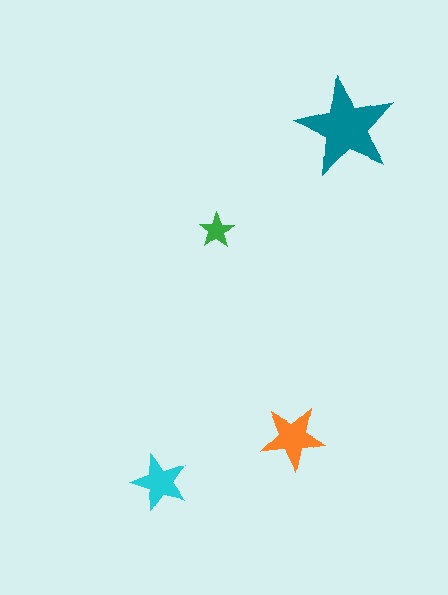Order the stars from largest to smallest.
the teal one, the orange one, the cyan one, the green one.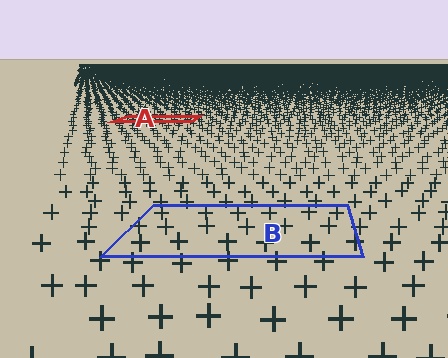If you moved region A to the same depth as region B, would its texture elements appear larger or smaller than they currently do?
They would appear larger. At a closer depth, the same texture elements are projected at a bigger on-screen size.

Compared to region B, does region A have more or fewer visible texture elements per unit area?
Region A has more texture elements per unit area — they are packed more densely because it is farther away.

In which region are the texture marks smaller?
The texture marks are smaller in region A, because it is farther away.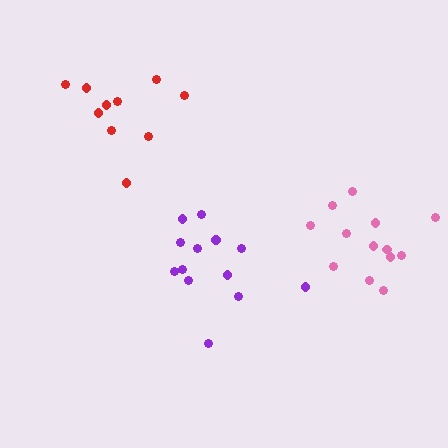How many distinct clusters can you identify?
There are 3 distinct clusters.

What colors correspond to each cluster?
The clusters are colored: pink, purple, red.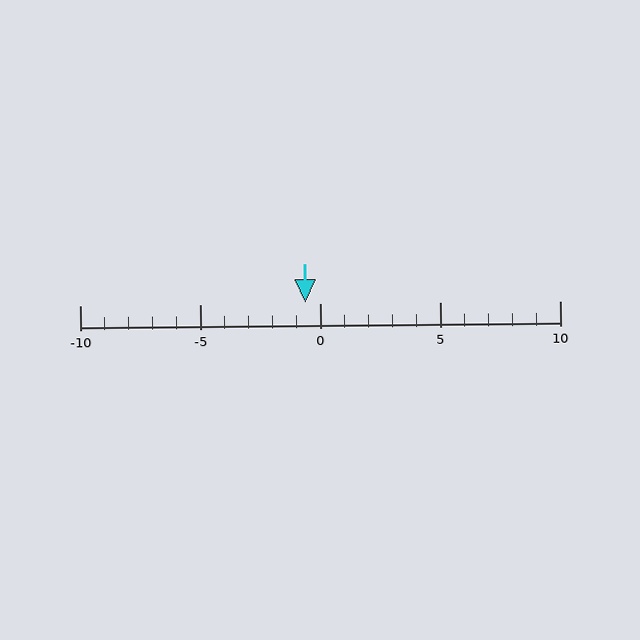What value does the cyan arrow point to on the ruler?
The cyan arrow points to approximately -1.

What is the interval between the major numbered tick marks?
The major tick marks are spaced 5 units apart.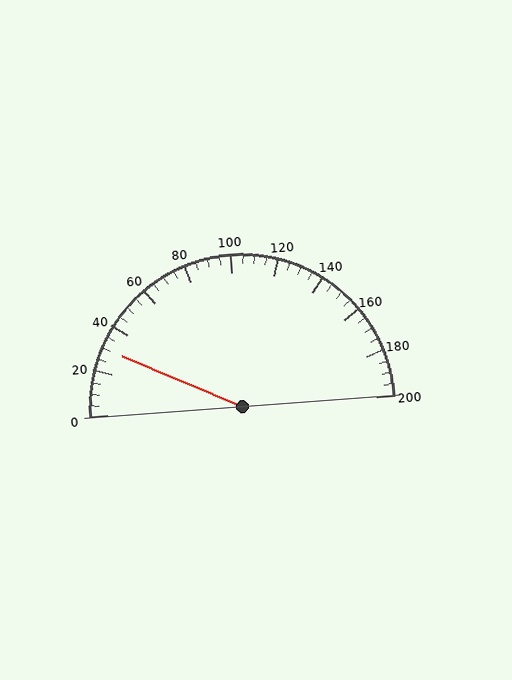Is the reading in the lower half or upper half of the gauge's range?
The reading is in the lower half of the range (0 to 200).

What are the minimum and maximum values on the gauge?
The gauge ranges from 0 to 200.